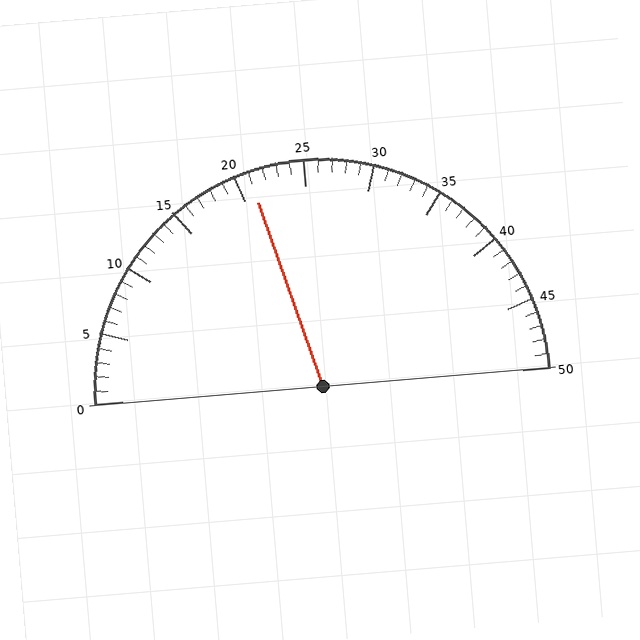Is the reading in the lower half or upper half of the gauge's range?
The reading is in the lower half of the range (0 to 50).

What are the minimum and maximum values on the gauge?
The gauge ranges from 0 to 50.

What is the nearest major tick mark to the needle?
The nearest major tick mark is 20.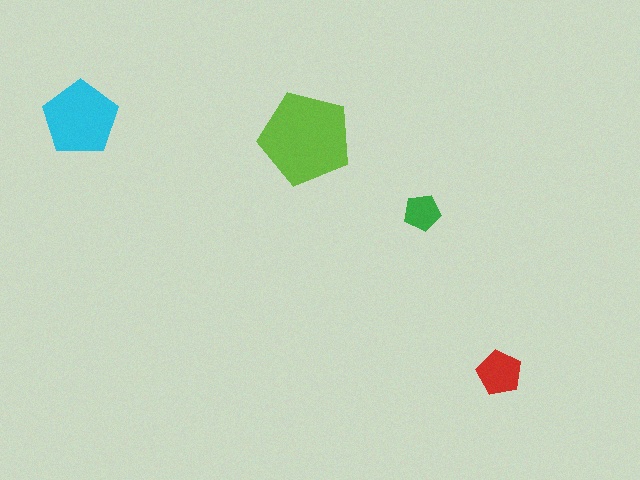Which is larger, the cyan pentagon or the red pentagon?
The cyan one.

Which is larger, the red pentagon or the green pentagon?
The red one.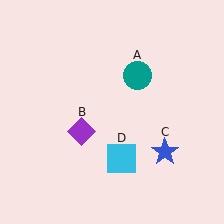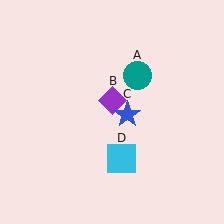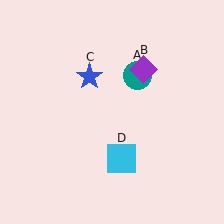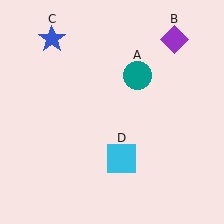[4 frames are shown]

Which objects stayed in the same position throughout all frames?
Teal circle (object A) and cyan square (object D) remained stationary.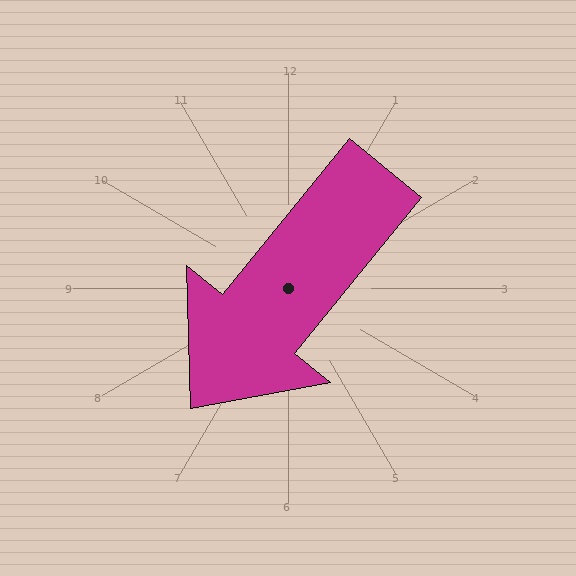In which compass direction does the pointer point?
Southwest.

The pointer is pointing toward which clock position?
Roughly 7 o'clock.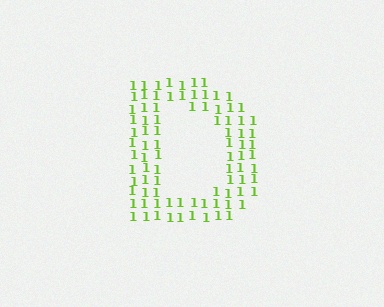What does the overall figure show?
The overall figure shows the letter D.